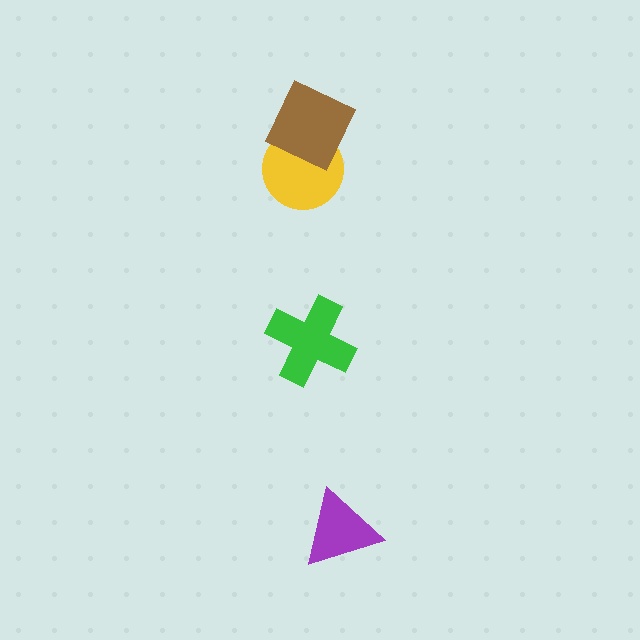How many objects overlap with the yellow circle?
1 object overlaps with the yellow circle.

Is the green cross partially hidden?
No, no other shape covers it.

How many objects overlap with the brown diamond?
1 object overlaps with the brown diamond.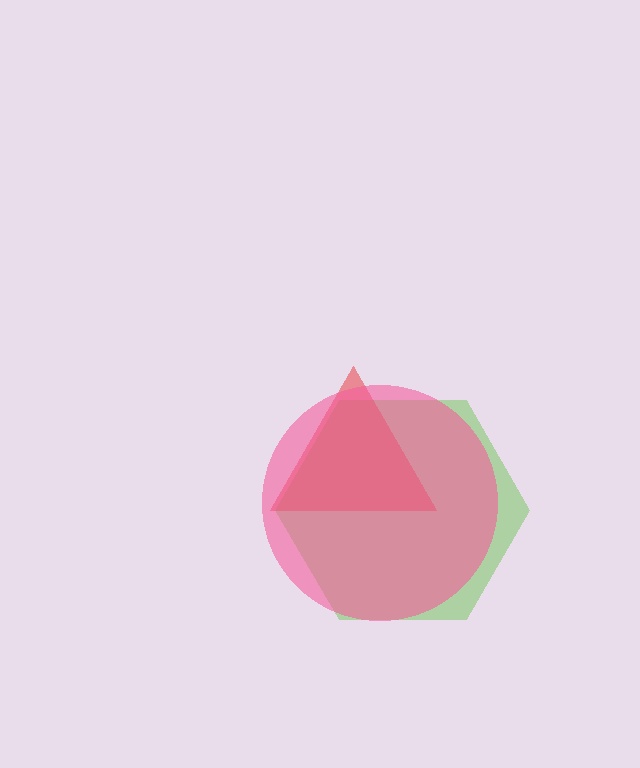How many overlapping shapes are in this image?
There are 3 overlapping shapes in the image.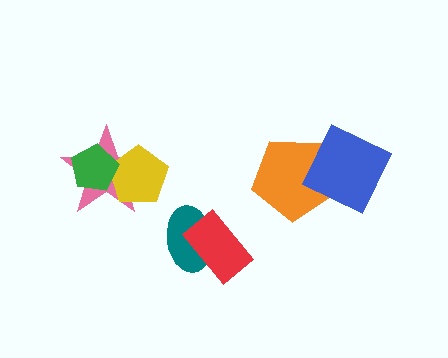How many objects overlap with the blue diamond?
1 object overlaps with the blue diamond.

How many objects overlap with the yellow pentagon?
2 objects overlap with the yellow pentagon.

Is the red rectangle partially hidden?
No, no other shape covers it.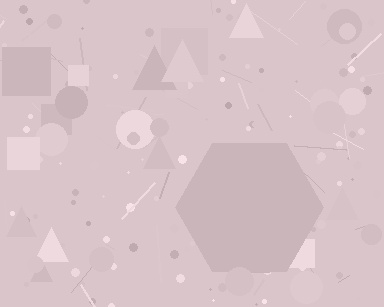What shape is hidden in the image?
A hexagon is hidden in the image.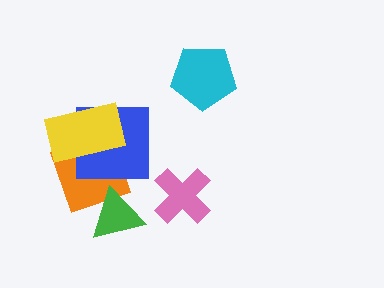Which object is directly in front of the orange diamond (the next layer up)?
The blue square is directly in front of the orange diamond.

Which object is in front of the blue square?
The yellow rectangle is in front of the blue square.